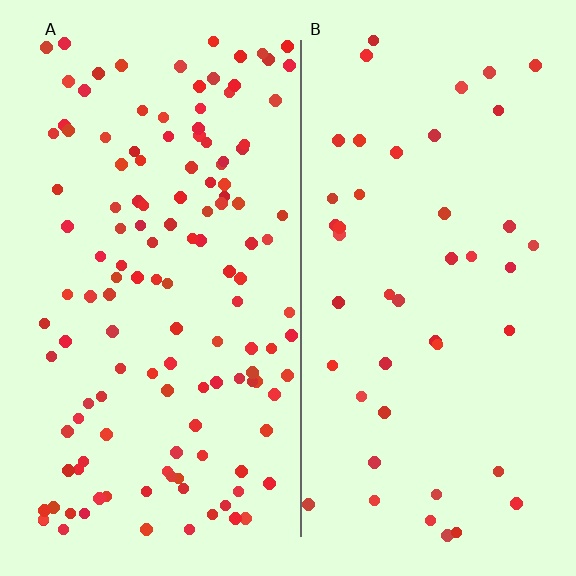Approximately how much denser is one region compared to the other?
Approximately 2.9× — region A over region B.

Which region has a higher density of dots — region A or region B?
A (the left).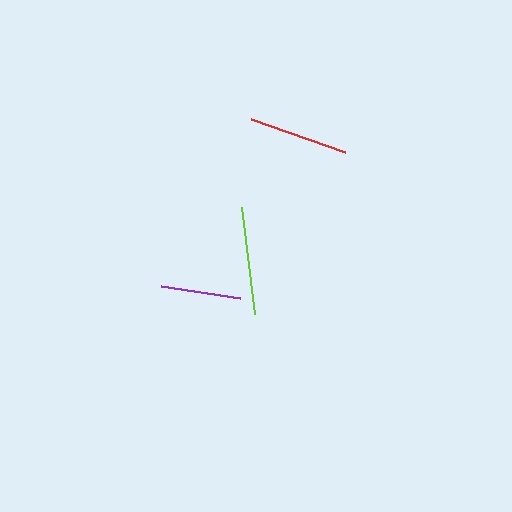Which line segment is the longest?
The lime line is the longest at approximately 108 pixels.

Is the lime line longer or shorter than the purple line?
The lime line is longer than the purple line.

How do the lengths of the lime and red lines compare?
The lime and red lines are approximately the same length.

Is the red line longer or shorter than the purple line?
The red line is longer than the purple line.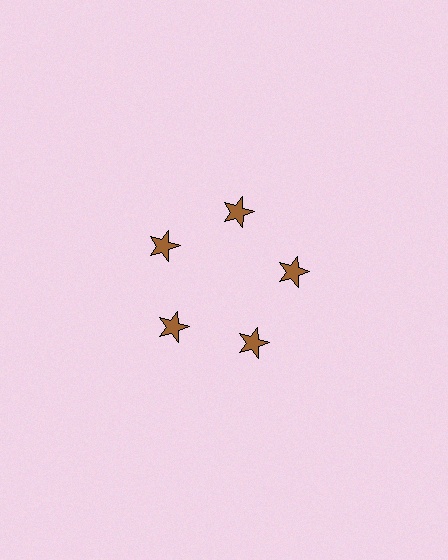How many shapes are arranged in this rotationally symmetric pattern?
There are 5 shapes, arranged in 5 groups of 1.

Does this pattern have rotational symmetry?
Yes, this pattern has 5-fold rotational symmetry. It looks the same after rotating 72 degrees around the center.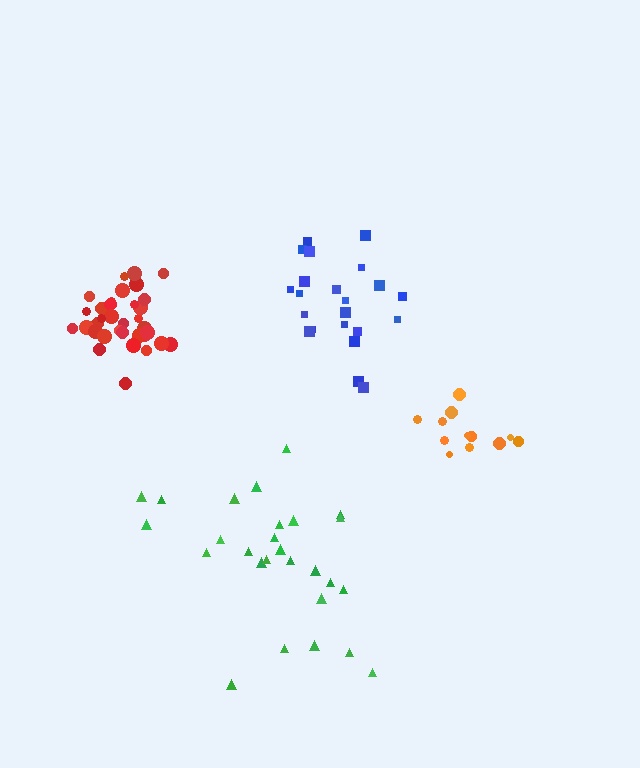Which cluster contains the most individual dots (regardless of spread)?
Red (34).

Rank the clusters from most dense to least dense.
red, orange, blue, green.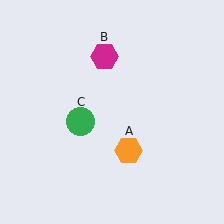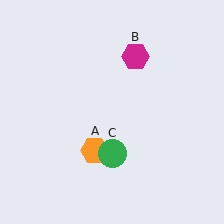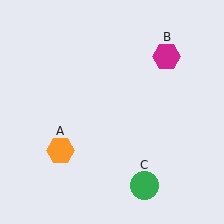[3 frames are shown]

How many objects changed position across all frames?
3 objects changed position: orange hexagon (object A), magenta hexagon (object B), green circle (object C).